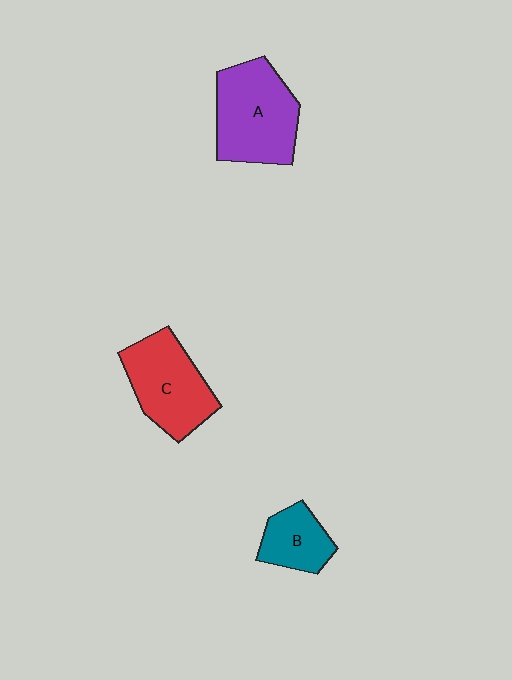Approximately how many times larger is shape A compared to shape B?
Approximately 2.0 times.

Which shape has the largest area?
Shape A (purple).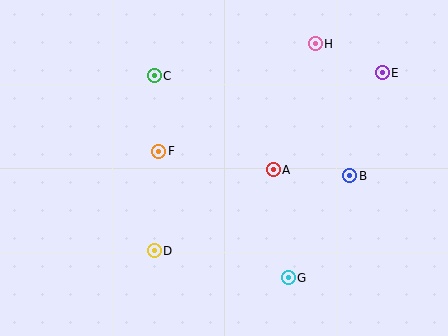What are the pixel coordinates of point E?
Point E is at (382, 73).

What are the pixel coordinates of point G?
Point G is at (288, 278).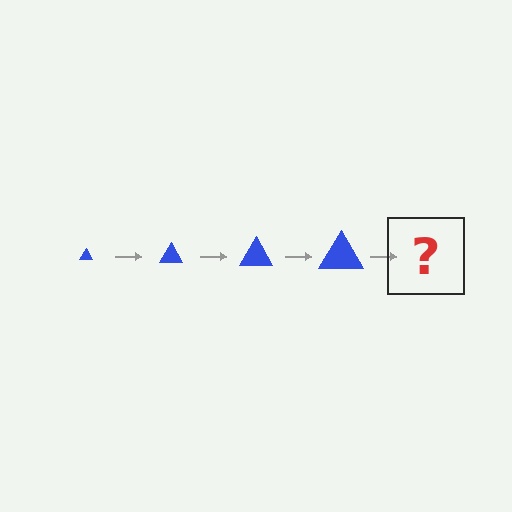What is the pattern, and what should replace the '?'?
The pattern is that the triangle gets progressively larger each step. The '?' should be a blue triangle, larger than the previous one.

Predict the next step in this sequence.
The next step is a blue triangle, larger than the previous one.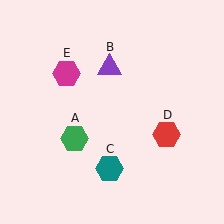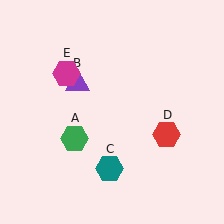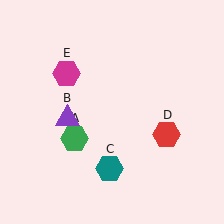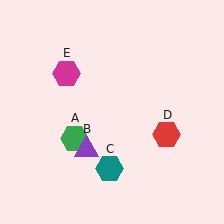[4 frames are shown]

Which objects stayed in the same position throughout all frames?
Green hexagon (object A) and teal hexagon (object C) and red hexagon (object D) and magenta hexagon (object E) remained stationary.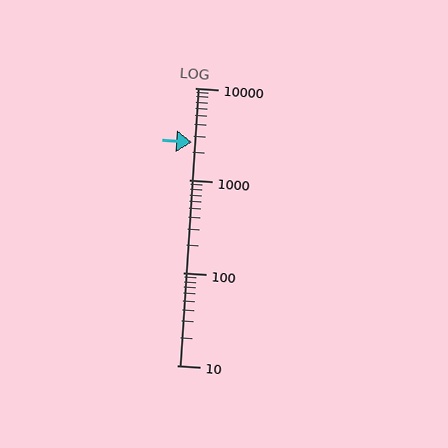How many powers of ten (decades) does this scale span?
The scale spans 3 decades, from 10 to 10000.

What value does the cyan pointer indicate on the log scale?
The pointer indicates approximately 2600.